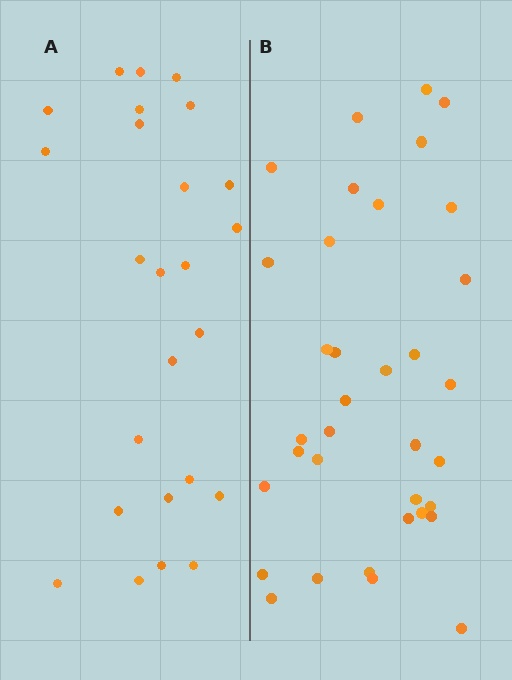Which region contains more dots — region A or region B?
Region B (the right region) has more dots.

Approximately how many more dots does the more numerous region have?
Region B has roughly 10 or so more dots than region A.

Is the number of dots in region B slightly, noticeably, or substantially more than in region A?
Region B has noticeably more, but not dramatically so. The ratio is roughly 1.4 to 1.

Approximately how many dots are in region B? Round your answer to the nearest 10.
About 40 dots. (The exact count is 35, which rounds to 40.)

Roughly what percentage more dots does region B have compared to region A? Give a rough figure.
About 40% more.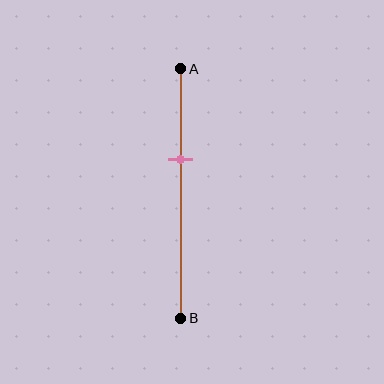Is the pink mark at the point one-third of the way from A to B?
Yes, the mark is approximately at the one-third point.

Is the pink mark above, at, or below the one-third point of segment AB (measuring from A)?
The pink mark is approximately at the one-third point of segment AB.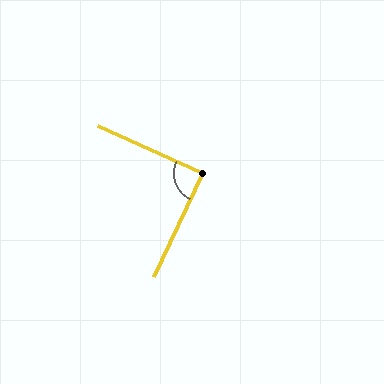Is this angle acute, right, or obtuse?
It is approximately a right angle.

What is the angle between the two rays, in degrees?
Approximately 89 degrees.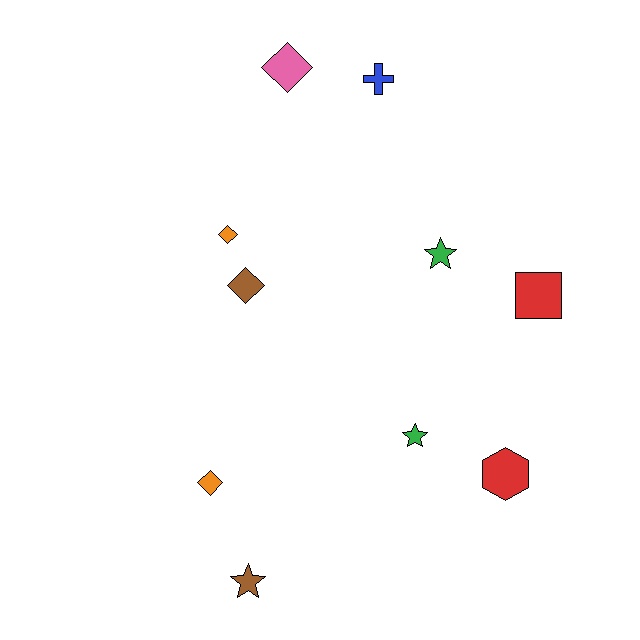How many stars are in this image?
There are 3 stars.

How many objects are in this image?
There are 10 objects.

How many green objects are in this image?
There are 2 green objects.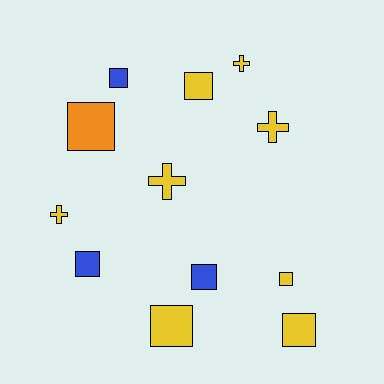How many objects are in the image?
There are 12 objects.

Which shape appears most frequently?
Square, with 8 objects.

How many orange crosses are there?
There are no orange crosses.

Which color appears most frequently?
Yellow, with 8 objects.